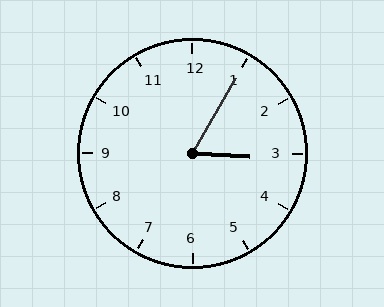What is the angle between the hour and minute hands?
Approximately 62 degrees.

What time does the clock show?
3:05.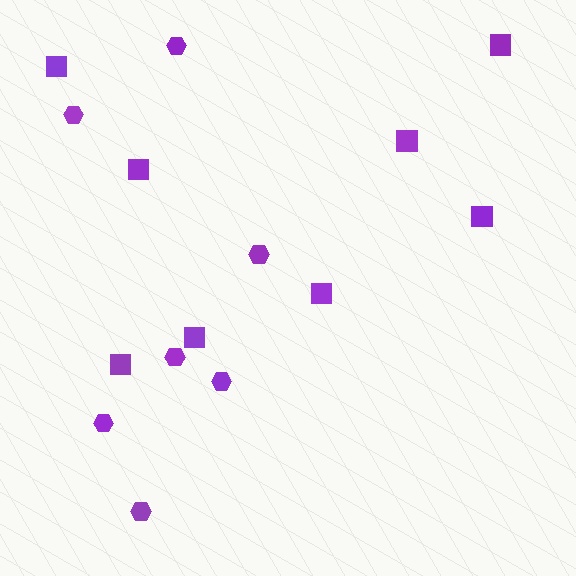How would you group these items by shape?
There are 2 groups: one group of squares (8) and one group of hexagons (7).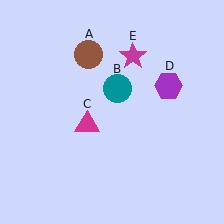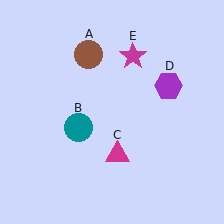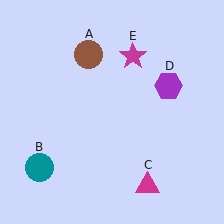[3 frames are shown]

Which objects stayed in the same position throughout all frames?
Brown circle (object A) and purple hexagon (object D) and magenta star (object E) remained stationary.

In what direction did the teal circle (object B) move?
The teal circle (object B) moved down and to the left.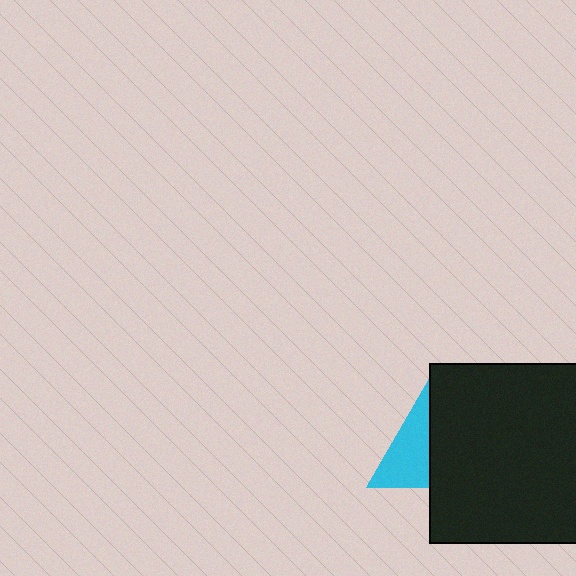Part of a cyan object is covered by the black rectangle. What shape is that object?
It is a triangle.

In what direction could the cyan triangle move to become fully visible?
The cyan triangle could move left. That would shift it out from behind the black rectangle entirely.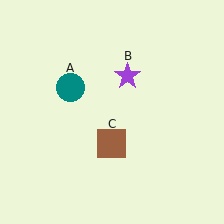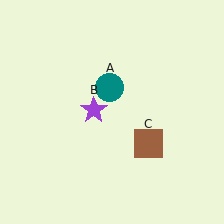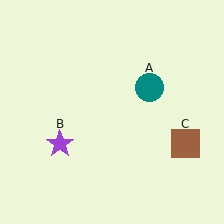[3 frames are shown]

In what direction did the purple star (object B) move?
The purple star (object B) moved down and to the left.